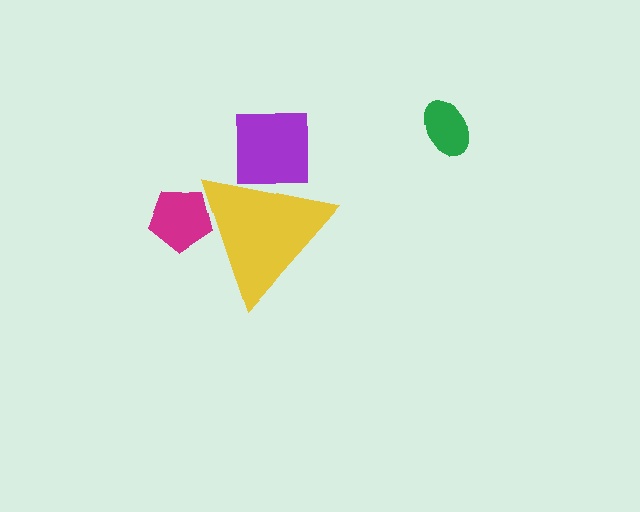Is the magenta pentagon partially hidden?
Yes, the magenta pentagon is partially hidden behind the yellow triangle.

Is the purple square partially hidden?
Yes, the purple square is partially hidden behind the yellow triangle.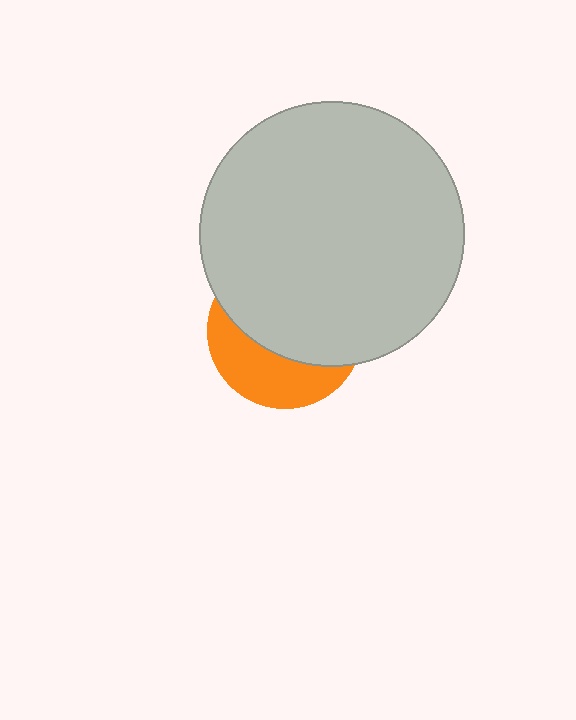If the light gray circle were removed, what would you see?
You would see the complete orange circle.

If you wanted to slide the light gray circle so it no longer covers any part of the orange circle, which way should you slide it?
Slide it up — that is the most direct way to separate the two shapes.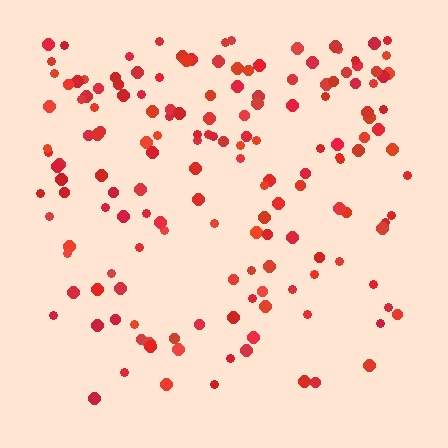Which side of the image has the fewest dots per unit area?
The bottom.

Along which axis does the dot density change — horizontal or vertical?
Vertical.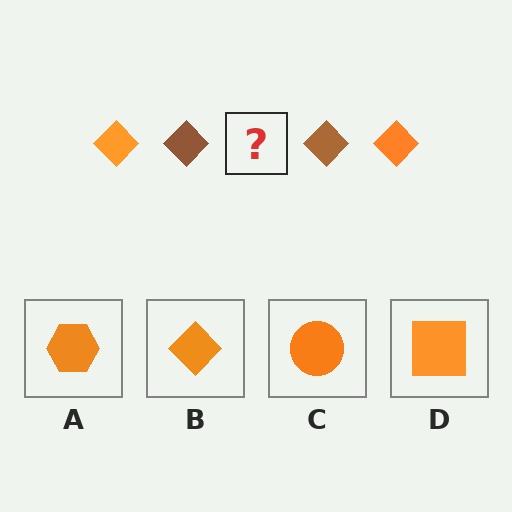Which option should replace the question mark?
Option B.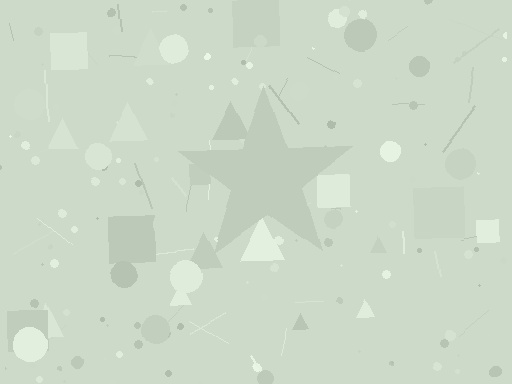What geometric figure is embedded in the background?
A star is embedded in the background.